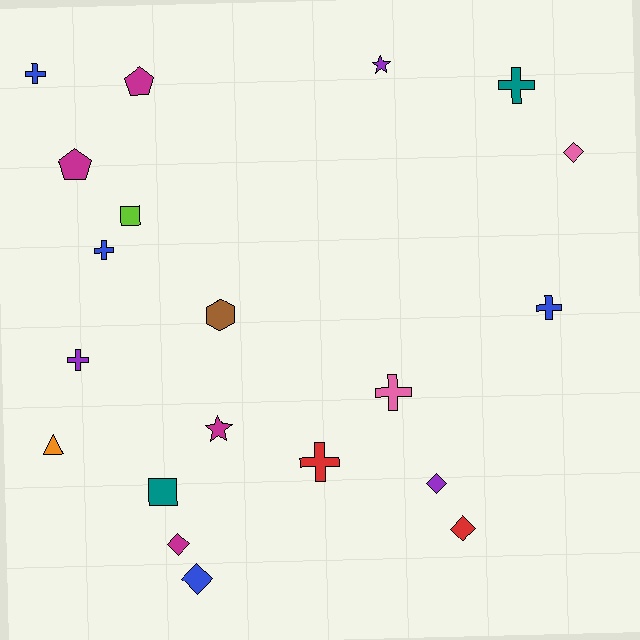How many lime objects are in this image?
There is 1 lime object.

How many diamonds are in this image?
There are 5 diamonds.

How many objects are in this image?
There are 20 objects.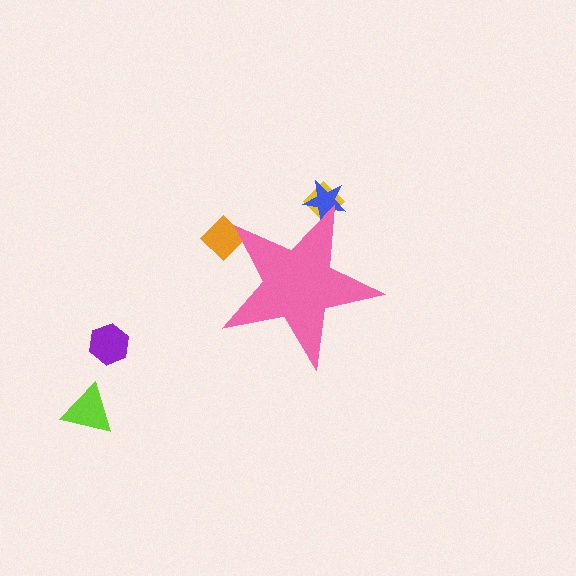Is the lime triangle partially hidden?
No, the lime triangle is fully visible.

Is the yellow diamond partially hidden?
Yes, the yellow diamond is partially hidden behind the pink star.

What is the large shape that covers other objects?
A pink star.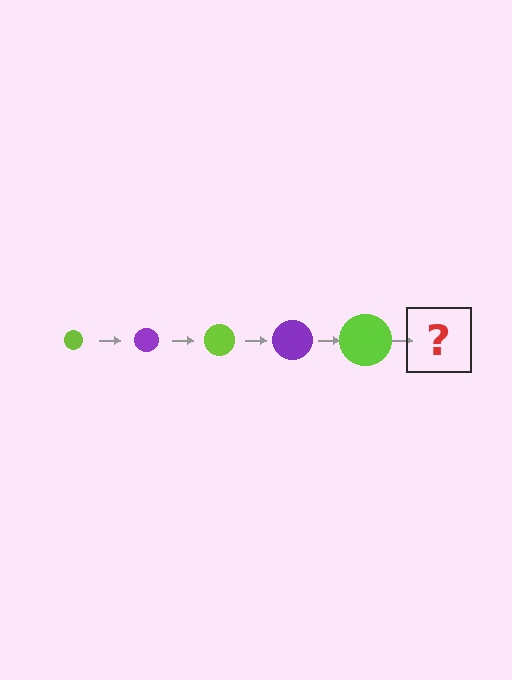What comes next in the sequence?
The next element should be a purple circle, larger than the previous one.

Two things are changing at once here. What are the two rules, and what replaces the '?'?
The two rules are that the circle grows larger each step and the color cycles through lime and purple. The '?' should be a purple circle, larger than the previous one.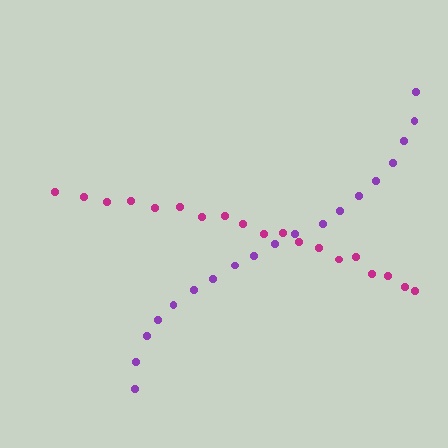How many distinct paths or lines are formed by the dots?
There are 2 distinct paths.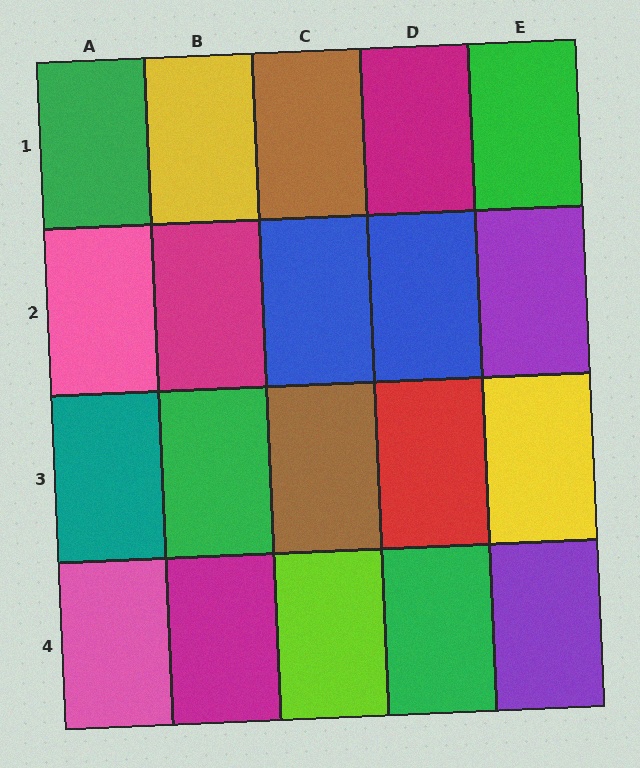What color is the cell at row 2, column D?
Blue.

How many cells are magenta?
3 cells are magenta.